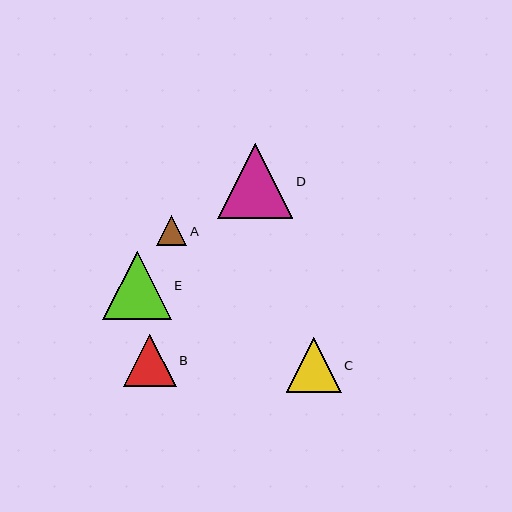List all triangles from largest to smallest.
From largest to smallest: D, E, C, B, A.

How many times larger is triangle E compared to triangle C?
Triangle E is approximately 1.2 times the size of triangle C.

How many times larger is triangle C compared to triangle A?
Triangle C is approximately 1.8 times the size of triangle A.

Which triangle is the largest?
Triangle D is the largest with a size of approximately 75 pixels.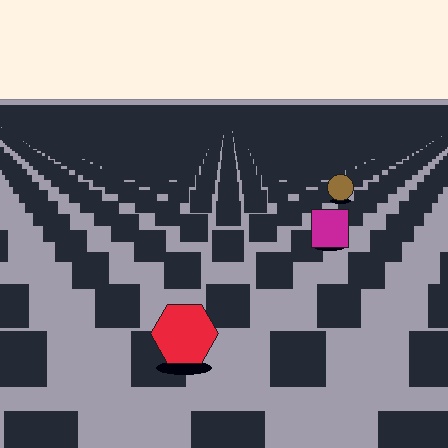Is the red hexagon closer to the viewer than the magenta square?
Yes. The red hexagon is closer — you can tell from the texture gradient: the ground texture is coarser near it.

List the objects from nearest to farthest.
From nearest to farthest: the red hexagon, the magenta square, the brown circle.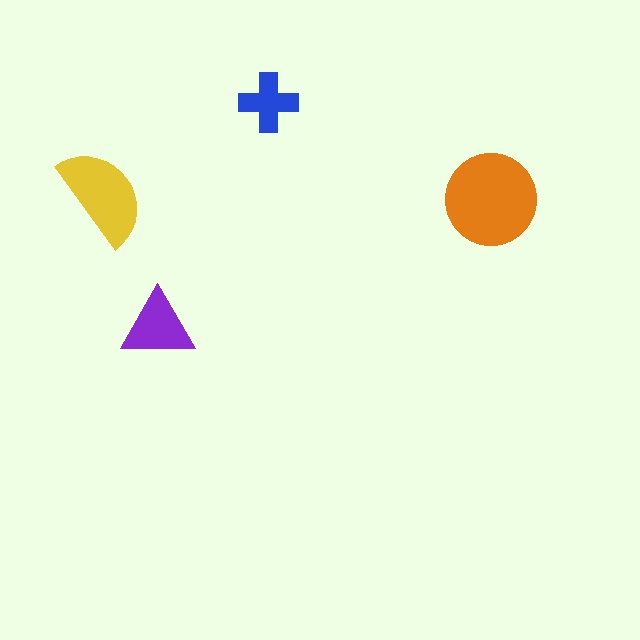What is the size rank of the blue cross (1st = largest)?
4th.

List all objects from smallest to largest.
The blue cross, the purple triangle, the yellow semicircle, the orange circle.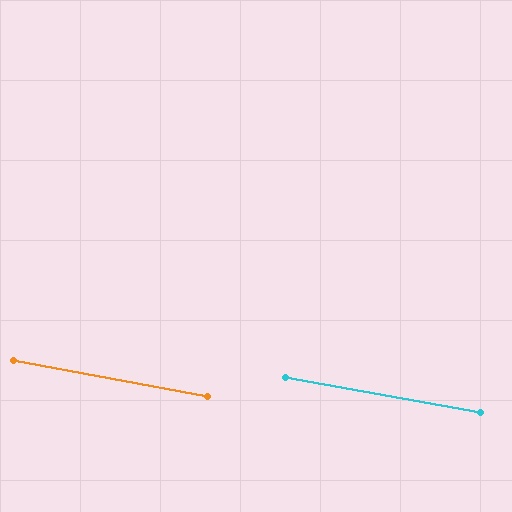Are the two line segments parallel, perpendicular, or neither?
Parallel — their directions differ by only 0.4°.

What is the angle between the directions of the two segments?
Approximately 0 degrees.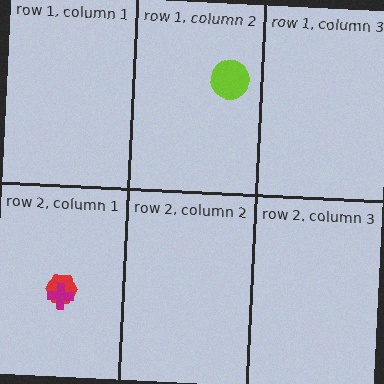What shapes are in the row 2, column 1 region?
The red hexagon, the magenta cross.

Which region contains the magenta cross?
The row 2, column 1 region.